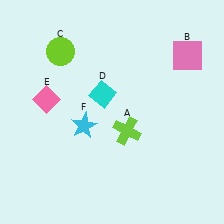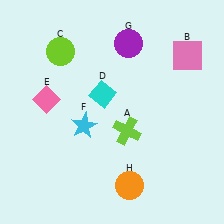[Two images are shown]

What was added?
A purple circle (G), an orange circle (H) were added in Image 2.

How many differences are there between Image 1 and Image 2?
There are 2 differences between the two images.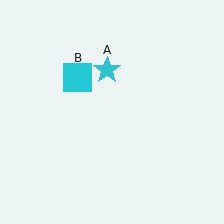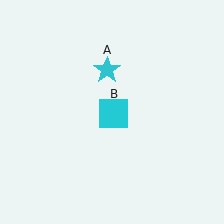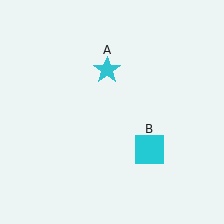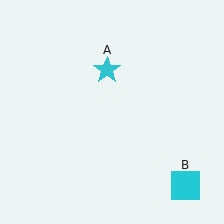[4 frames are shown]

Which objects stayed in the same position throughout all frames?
Cyan star (object A) remained stationary.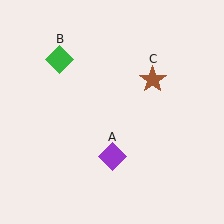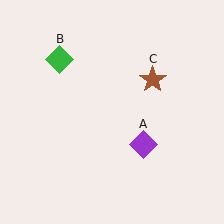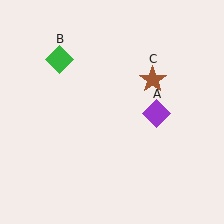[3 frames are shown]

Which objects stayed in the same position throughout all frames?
Green diamond (object B) and brown star (object C) remained stationary.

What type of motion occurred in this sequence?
The purple diamond (object A) rotated counterclockwise around the center of the scene.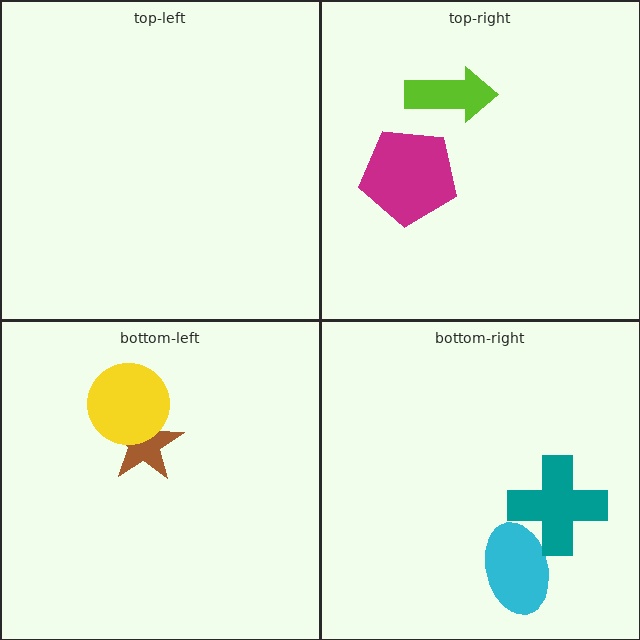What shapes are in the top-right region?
The magenta pentagon, the lime arrow.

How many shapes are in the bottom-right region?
2.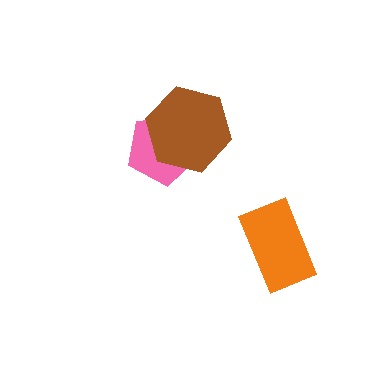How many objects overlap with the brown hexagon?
1 object overlaps with the brown hexagon.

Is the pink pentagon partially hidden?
Yes, it is partially covered by another shape.